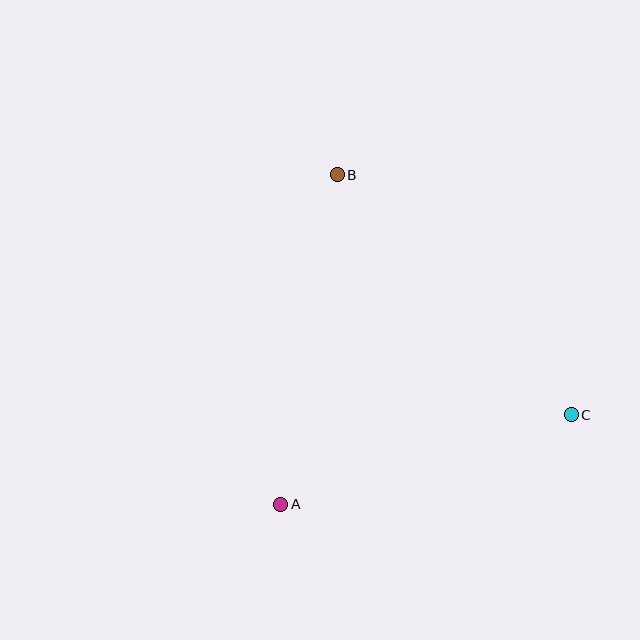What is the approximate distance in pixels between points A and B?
The distance between A and B is approximately 334 pixels.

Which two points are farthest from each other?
Points B and C are farthest from each other.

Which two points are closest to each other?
Points A and C are closest to each other.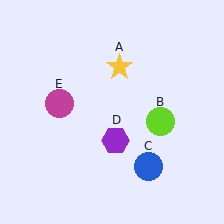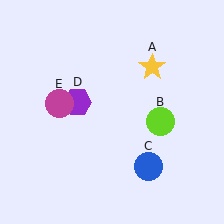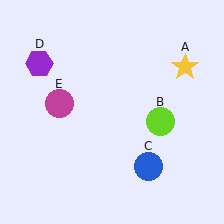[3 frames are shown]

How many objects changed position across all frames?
2 objects changed position: yellow star (object A), purple hexagon (object D).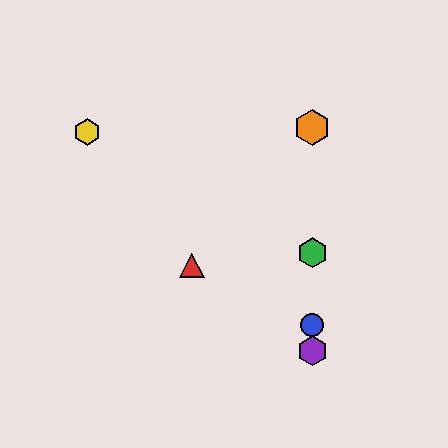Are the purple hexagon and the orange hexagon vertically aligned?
Yes, both are at x≈312.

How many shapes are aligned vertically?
4 shapes (the blue circle, the green hexagon, the purple hexagon, the orange hexagon) are aligned vertically.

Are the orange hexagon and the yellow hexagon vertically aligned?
No, the orange hexagon is at x≈312 and the yellow hexagon is at x≈87.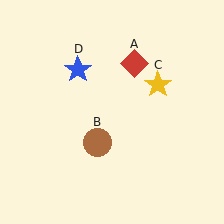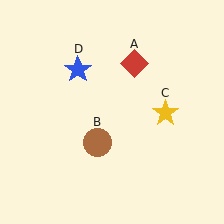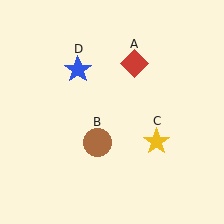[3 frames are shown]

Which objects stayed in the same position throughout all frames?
Red diamond (object A) and brown circle (object B) and blue star (object D) remained stationary.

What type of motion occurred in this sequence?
The yellow star (object C) rotated clockwise around the center of the scene.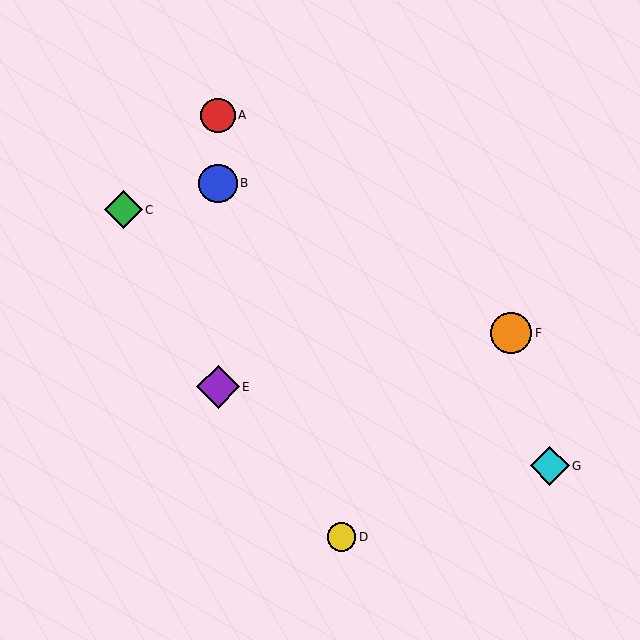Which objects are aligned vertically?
Objects A, B, E are aligned vertically.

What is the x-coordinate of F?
Object F is at x≈511.